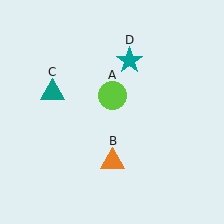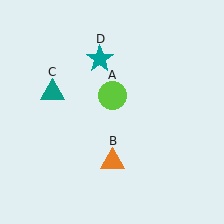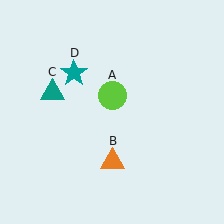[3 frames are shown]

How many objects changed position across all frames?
1 object changed position: teal star (object D).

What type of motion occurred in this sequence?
The teal star (object D) rotated counterclockwise around the center of the scene.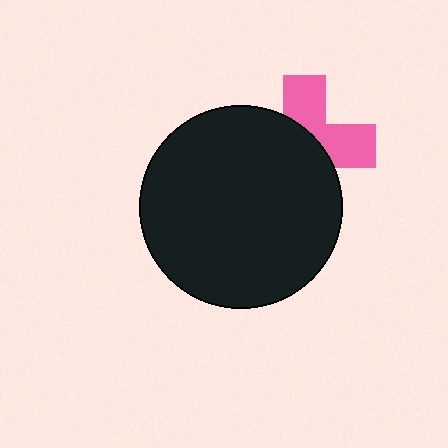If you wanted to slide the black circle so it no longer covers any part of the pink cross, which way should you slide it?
Slide it toward the lower-left — that is the most direct way to separate the two shapes.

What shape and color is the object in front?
The object in front is a black circle.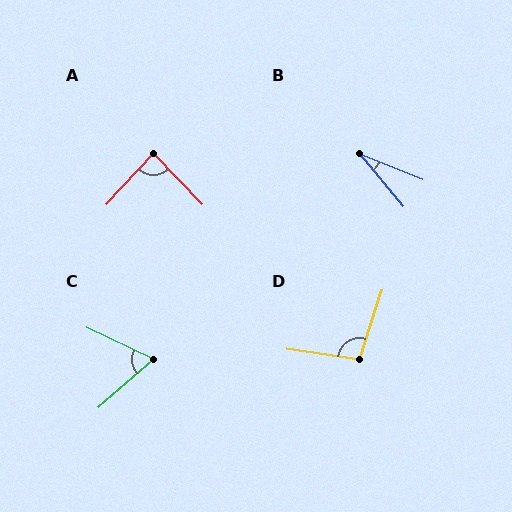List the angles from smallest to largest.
B (28°), C (66°), A (86°), D (100°).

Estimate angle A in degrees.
Approximately 86 degrees.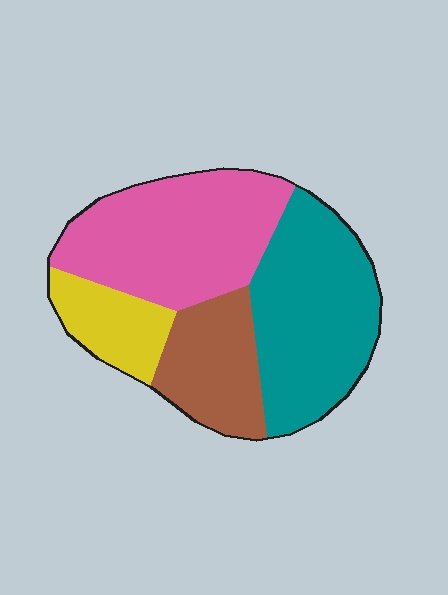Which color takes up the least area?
Yellow, at roughly 10%.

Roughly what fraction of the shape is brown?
Brown takes up between a sixth and a third of the shape.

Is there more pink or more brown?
Pink.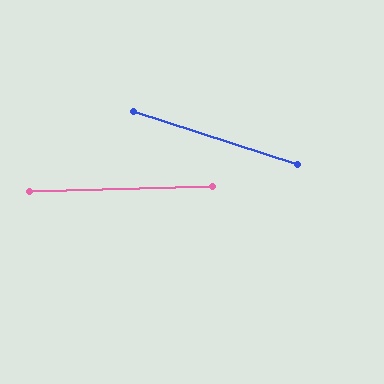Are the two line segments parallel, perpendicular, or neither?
Neither parallel nor perpendicular — they differ by about 20°.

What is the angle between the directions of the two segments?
Approximately 20 degrees.